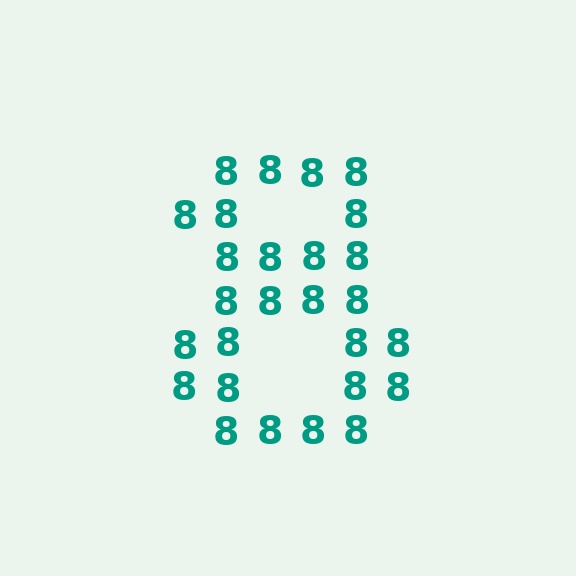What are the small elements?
The small elements are digit 8's.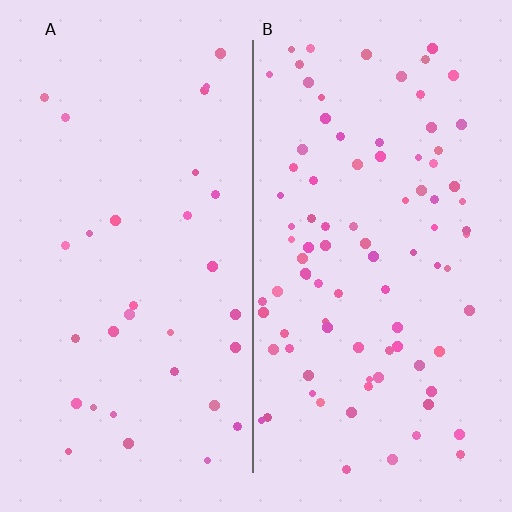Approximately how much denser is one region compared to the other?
Approximately 2.9× — region B over region A.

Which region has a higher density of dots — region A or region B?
B (the right).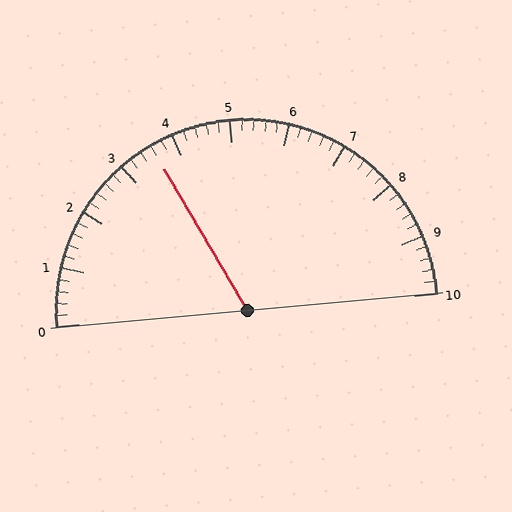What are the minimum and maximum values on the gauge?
The gauge ranges from 0 to 10.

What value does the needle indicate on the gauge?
The needle indicates approximately 3.6.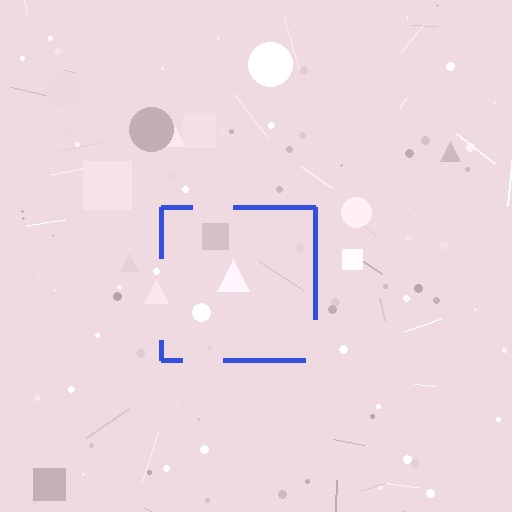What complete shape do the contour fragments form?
The contour fragments form a square.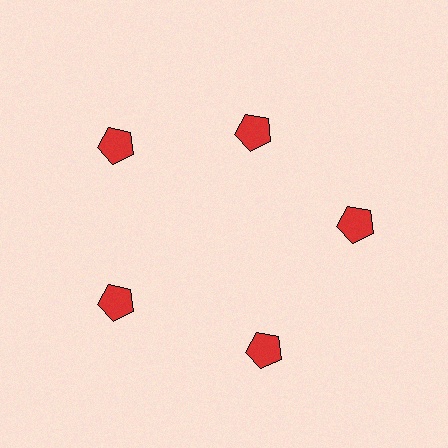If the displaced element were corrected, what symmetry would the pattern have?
It would have 5-fold rotational symmetry — the pattern would map onto itself every 72 degrees.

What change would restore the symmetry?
The symmetry would be restored by moving it outward, back onto the ring so that all 5 pentagons sit at equal angles and equal distance from the center.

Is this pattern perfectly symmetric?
No. The 5 red pentagons are arranged in a ring, but one element near the 1 o'clock position is pulled inward toward the center, breaking the 5-fold rotational symmetry.